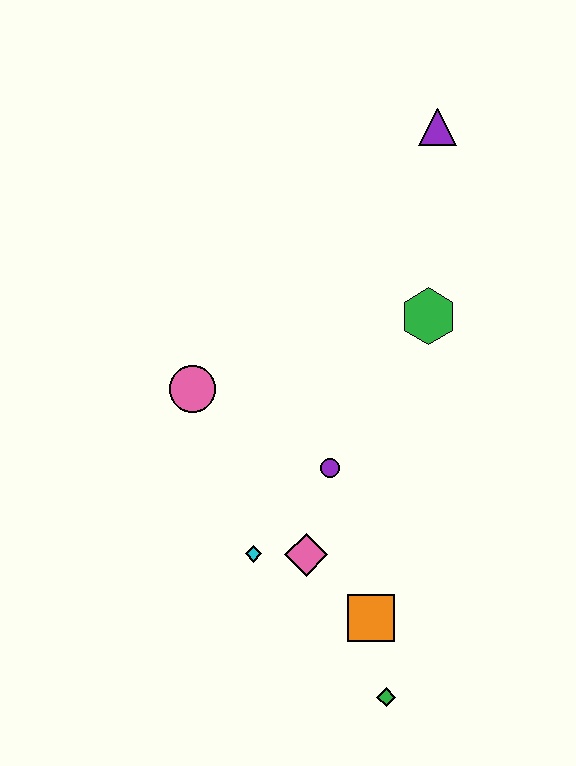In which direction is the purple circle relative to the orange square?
The purple circle is above the orange square.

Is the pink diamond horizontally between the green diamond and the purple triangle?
No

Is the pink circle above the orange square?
Yes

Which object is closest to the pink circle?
The purple circle is closest to the pink circle.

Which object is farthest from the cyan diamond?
The purple triangle is farthest from the cyan diamond.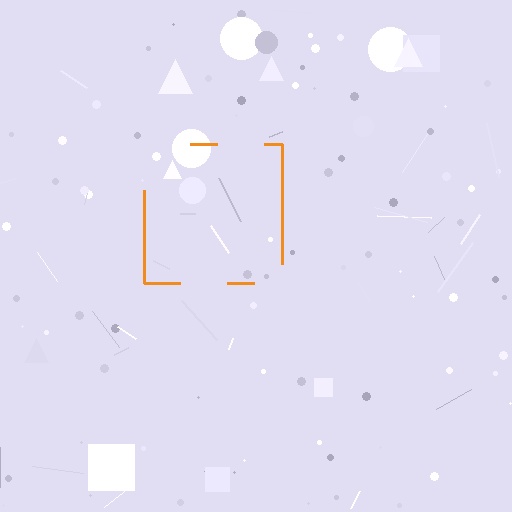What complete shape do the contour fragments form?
The contour fragments form a square.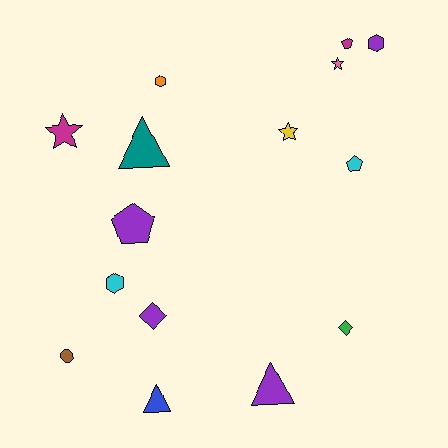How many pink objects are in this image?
There is 1 pink object.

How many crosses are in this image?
There are no crosses.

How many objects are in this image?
There are 15 objects.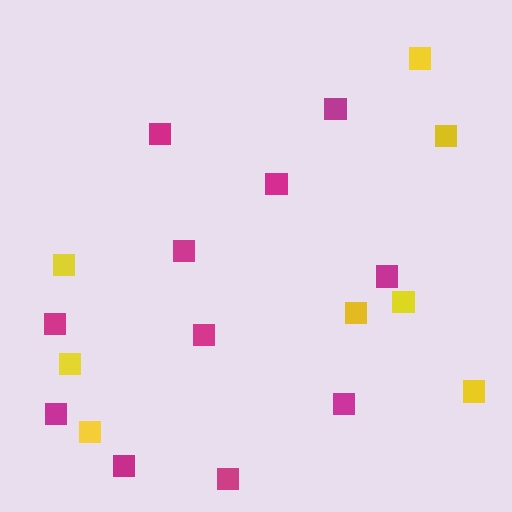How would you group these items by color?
There are 2 groups: one group of yellow squares (8) and one group of magenta squares (11).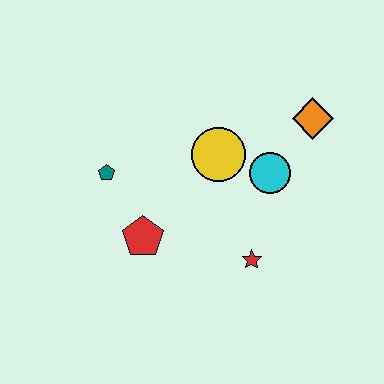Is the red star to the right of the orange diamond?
No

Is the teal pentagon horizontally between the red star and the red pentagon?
No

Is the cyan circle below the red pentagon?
No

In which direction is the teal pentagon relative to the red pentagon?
The teal pentagon is above the red pentagon.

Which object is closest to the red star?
The cyan circle is closest to the red star.